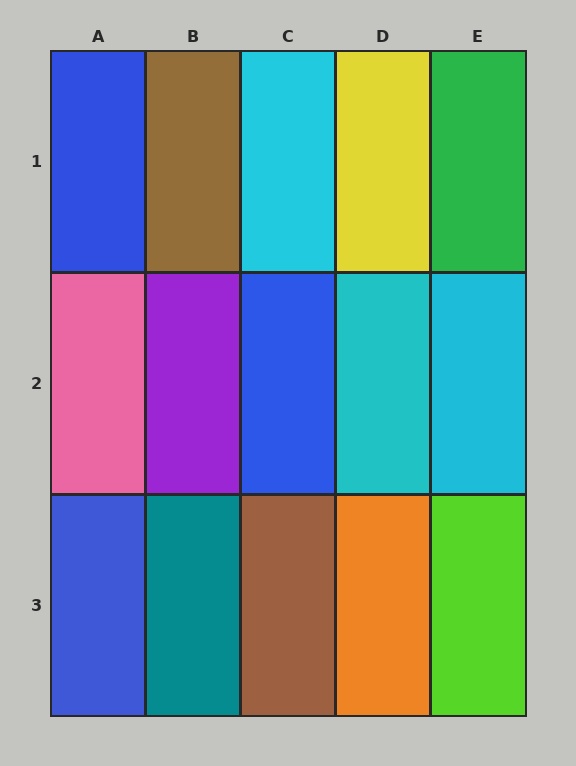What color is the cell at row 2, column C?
Blue.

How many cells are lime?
1 cell is lime.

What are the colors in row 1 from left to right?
Blue, brown, cyan, yellow, green.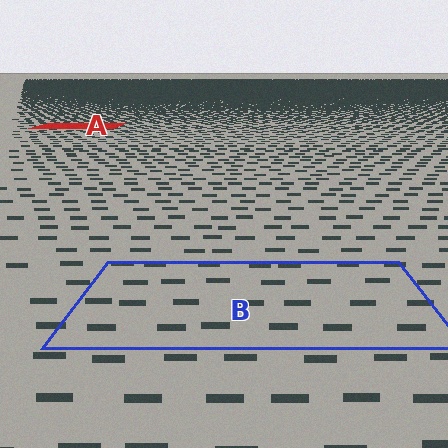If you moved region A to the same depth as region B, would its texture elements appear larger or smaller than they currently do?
They would appear larger. At a closer depth, the same texture elements are projected at a bigger on-screen size.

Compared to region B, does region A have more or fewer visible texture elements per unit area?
Region A has more texture elements per unit area — they are packed more densely because it is farther away.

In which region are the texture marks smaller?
The texture marks are smaller in region A, because it is farther away.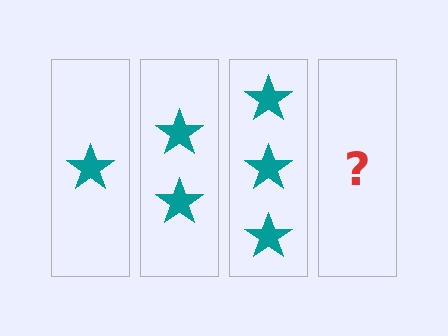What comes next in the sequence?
The next element should be 4 stars.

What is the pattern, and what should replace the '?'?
The pattern is that each step adds one more star. The '?' should be 4 stars.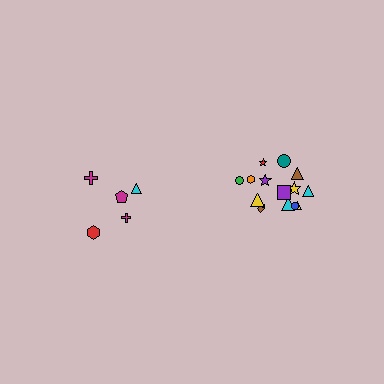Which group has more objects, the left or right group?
The right group.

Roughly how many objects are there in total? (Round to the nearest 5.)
Roughly 20 objects in total.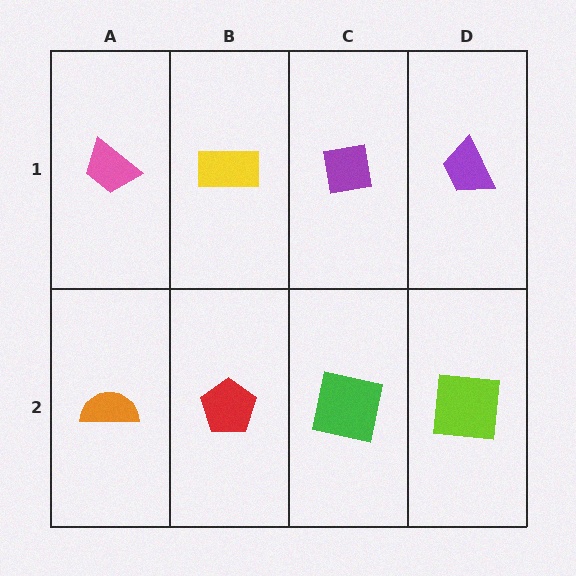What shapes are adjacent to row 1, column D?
A lime square (row 2, column D), a purple square (row 1, column C).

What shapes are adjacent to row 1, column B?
A red pentagon (row 2, column B), a pink trapezoid (row 1, column A), a purple square (row 1, column C).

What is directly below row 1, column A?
An orange semicircle.